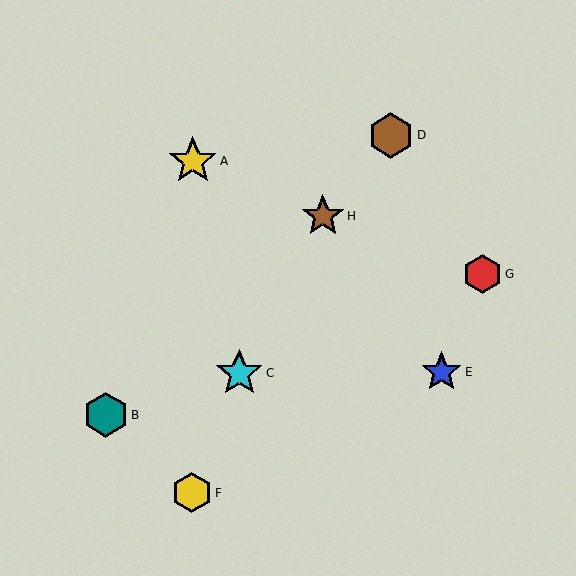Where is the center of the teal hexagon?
The center of the teal hexagon is at (106, 415).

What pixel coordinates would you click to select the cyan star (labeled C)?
Click at (239, 373) to select the cyan star C.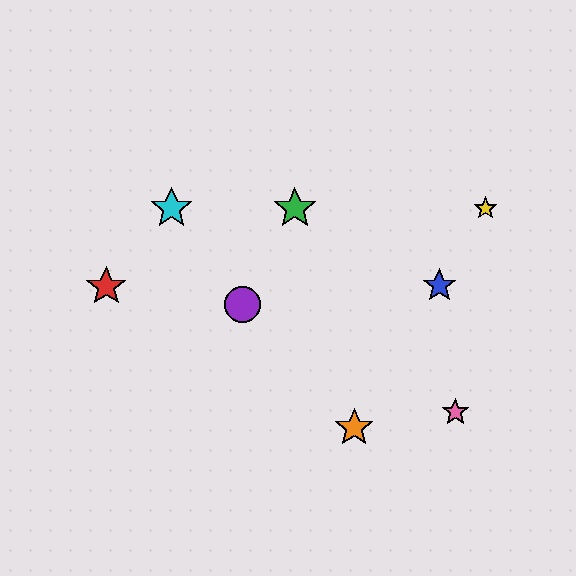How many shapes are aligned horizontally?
3 shapes (the green star, the yellow star, the cyan star) are aligned horizontally.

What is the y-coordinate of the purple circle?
The purple circle is at y≈305.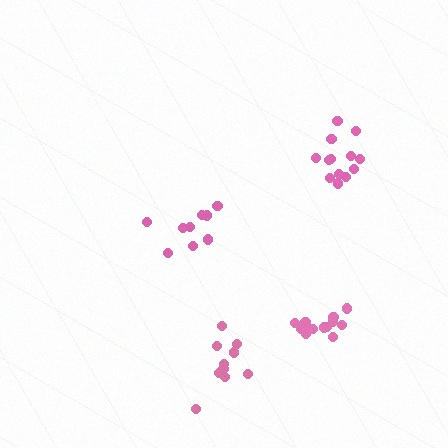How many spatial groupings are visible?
There are 4 spatial groupings.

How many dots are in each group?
Group 1: 10 dots, Group 2: 9 dots, Group 3: 13 dots, Group 4: 13 dots (45 total).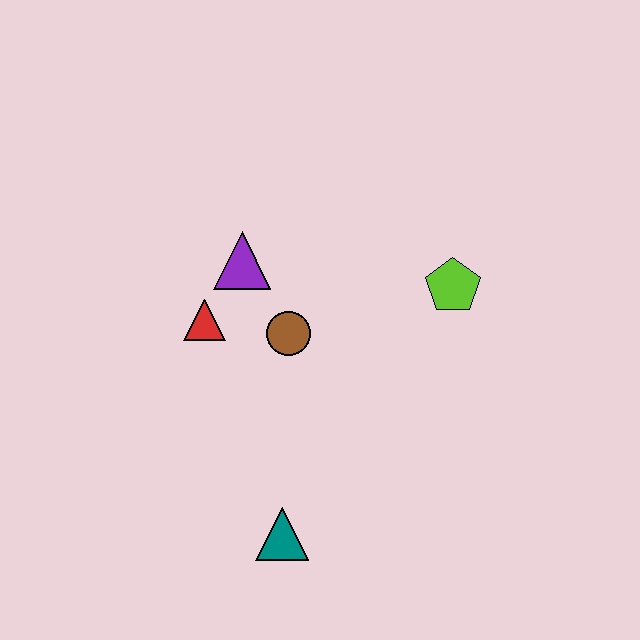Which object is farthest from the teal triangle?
The lime pentagon is farthest from the teal triangle.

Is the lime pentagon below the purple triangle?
Yes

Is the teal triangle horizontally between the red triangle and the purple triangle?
No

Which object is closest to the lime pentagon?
The brown circle is closest to the lime pentagon.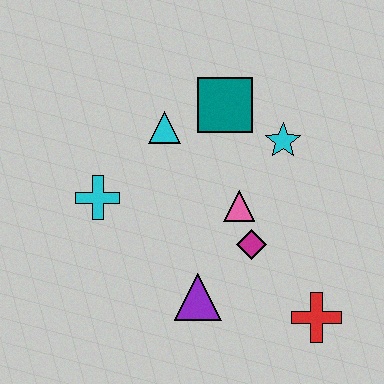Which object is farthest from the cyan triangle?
The red cross is farthest from the cyan triangle.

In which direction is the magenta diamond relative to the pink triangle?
The magenta diamond is below the pink triangle.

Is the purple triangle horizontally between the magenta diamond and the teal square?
No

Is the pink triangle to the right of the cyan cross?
Yes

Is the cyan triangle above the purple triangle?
Yes